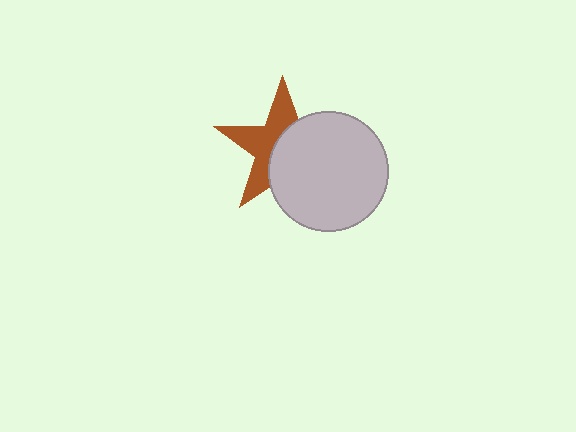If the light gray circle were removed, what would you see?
You would see the complete brown star.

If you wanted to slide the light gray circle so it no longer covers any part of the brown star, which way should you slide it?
Slide it toward the lower-right — that is the most direct way to separate the two shapes.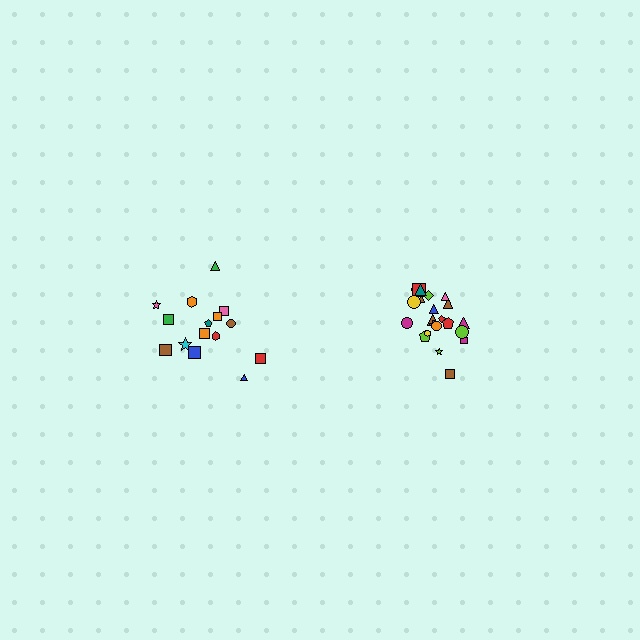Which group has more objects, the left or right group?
The right group.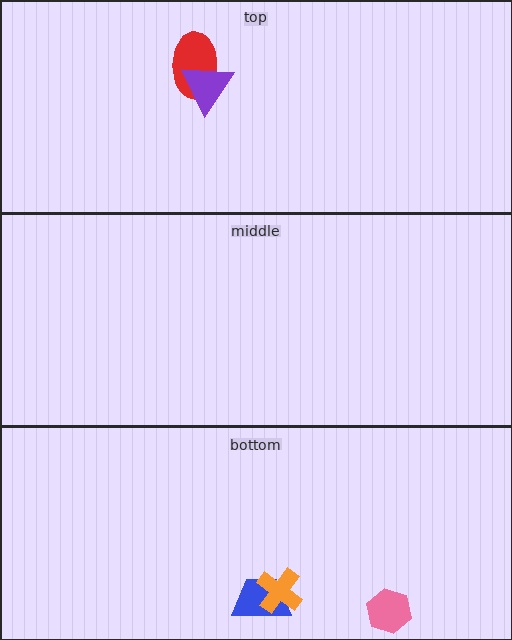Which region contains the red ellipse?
The top region.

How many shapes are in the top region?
2.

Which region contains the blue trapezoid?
The bottom region.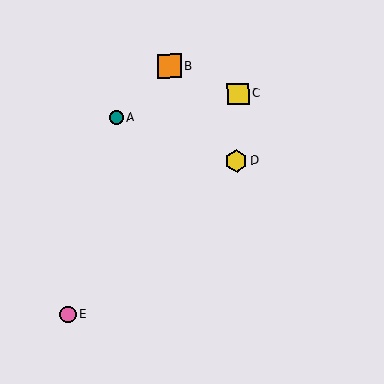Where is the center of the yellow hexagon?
The center of the yellow hexagon is at (236, 161).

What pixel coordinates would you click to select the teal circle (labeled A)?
Click at (116, 118) to select the teal circle A.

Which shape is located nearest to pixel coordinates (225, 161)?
The yellow hexagon (labeled D) at (236, 161) is nearest to that location.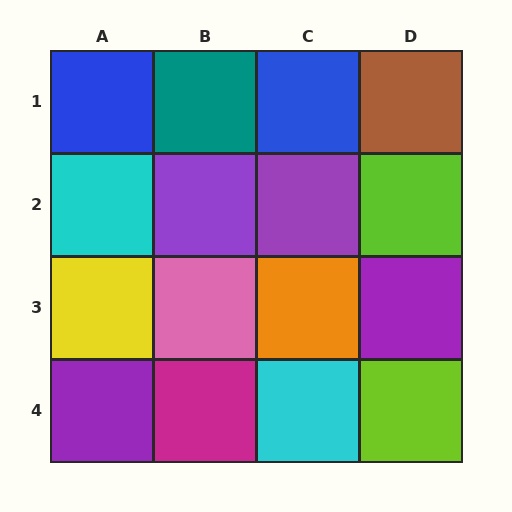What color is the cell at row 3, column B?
Pink.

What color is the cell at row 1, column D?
Brown.